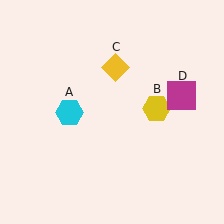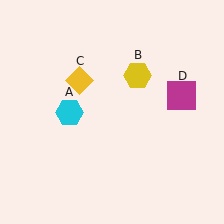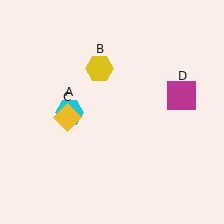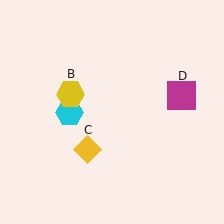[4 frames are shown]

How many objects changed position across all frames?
2 objects changed position: yellow hexagon (object B), yellow diamond (object C).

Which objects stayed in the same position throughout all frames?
Cyan hexagon (object A) and magenta square (object D) remained stationary.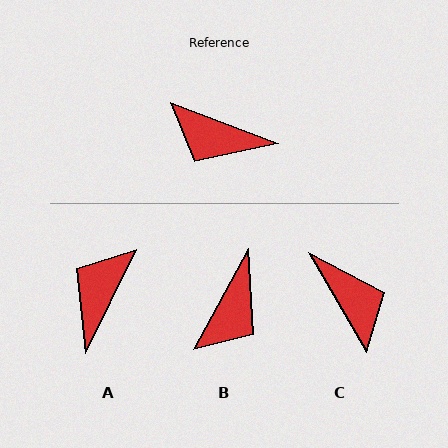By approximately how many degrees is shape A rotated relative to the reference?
Approximately 95 degrees clockwise.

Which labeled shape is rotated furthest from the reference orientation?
C, about 141 degrees away.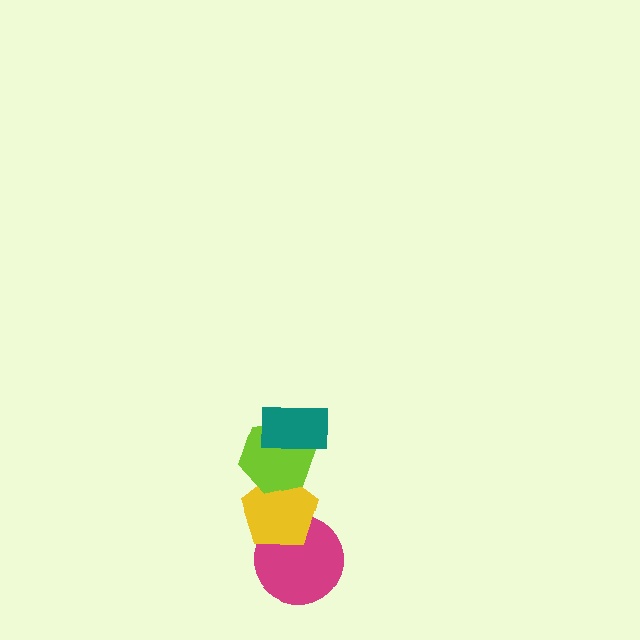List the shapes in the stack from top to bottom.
From top to bottom: the teal rectangle, the lime hexagon, the yellow pentagon, the magenta circle.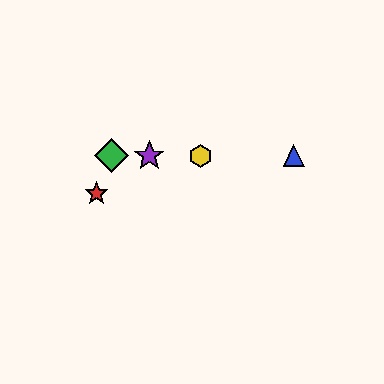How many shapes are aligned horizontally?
4 shapes (the blue triangle, the green diamond, the yellow hexagon, the purple star) are aligned horizontally.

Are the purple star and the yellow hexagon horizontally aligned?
Yes, both are at y≈156.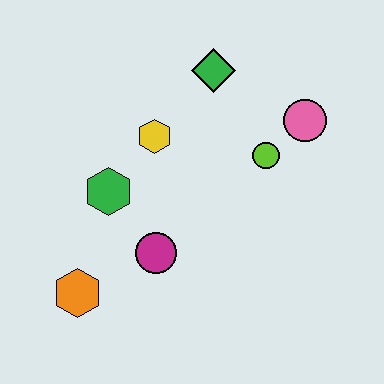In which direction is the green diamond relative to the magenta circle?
The green diamond is above the magenta circle.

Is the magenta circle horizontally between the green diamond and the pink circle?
No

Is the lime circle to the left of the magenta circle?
No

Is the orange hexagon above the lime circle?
No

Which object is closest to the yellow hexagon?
The green hexagon is closest to the yellow hexagon.